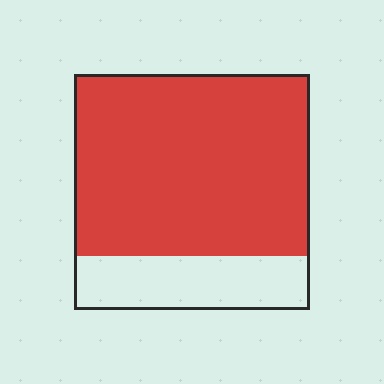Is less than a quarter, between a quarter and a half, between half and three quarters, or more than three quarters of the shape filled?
More than three quarters.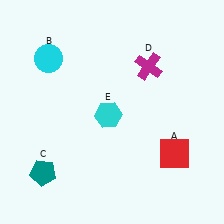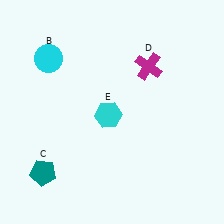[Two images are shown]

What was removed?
The red square (A) was removed in Image 2.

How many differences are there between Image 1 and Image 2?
There is 1 difference between the two images.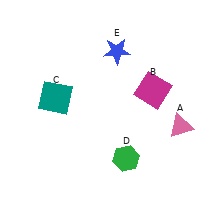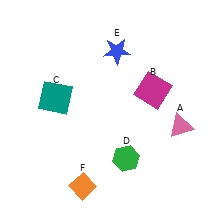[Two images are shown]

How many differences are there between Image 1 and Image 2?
There is 1 difference between the two images.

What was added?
An orange diamond (F) was added in Image 2.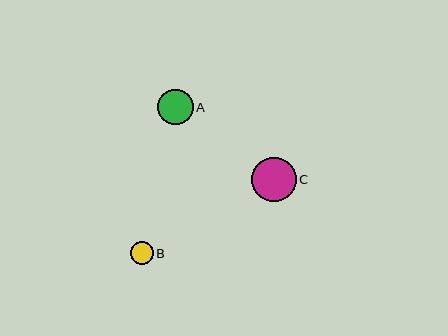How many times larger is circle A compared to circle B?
Circle A is approximately 1.6 times the size of circle B.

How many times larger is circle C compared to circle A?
Circle C is approximately 1.2 times the size of circle A.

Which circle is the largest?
Circle C is the largest with a size of approximately 44 pixels.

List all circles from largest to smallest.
From largest to smallest: C, A, B.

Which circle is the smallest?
Circle B is the smallest with a size of approximately 23 pixels.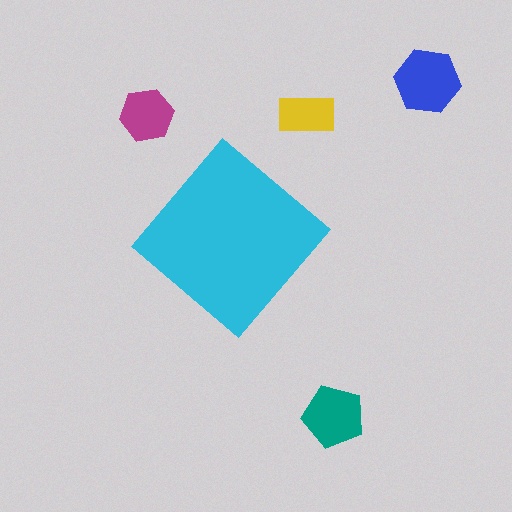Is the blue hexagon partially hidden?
No, the blue hexagon is fully visible.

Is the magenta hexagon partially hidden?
No, the magenta hexagon is fully visible.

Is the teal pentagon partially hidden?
No, the teal pentagon is fully visible.